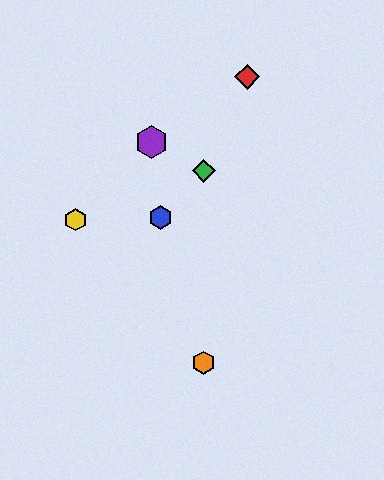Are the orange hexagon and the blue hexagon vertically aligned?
No, the orange hexagon is at x≈204 and the blue hexagon is at x≈161.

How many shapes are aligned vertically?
2 shapes (the green diamond, the orange hexagon) are aligned vertically.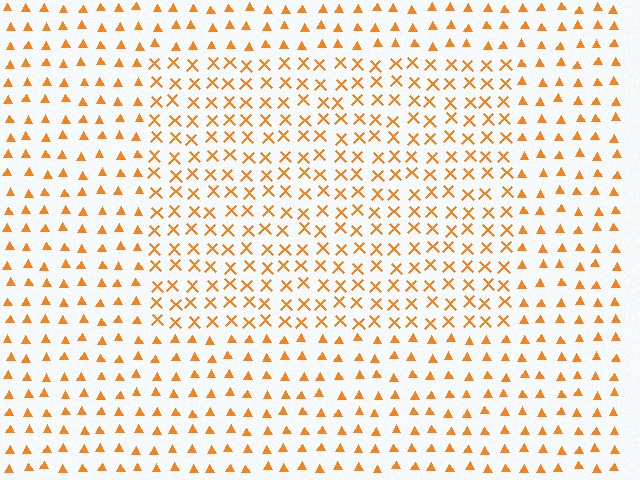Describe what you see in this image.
The image is filled with small orange elements arranged in a uniform grid. A rectangle-shaped region contains X marks, while the surrounding area contains triangles. The boundary is defined purely by the change in element shape.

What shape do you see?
I see a rectangle.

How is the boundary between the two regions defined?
The boundary is defined by a change in element shape: X marks inside vs. triangles outside. All elements share the same color and spacing.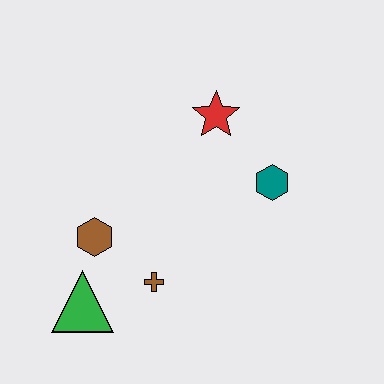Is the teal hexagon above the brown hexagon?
Yes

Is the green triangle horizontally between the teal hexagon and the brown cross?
No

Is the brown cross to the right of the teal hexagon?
No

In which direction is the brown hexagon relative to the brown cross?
The brown hexagon is to the left of the brown cross.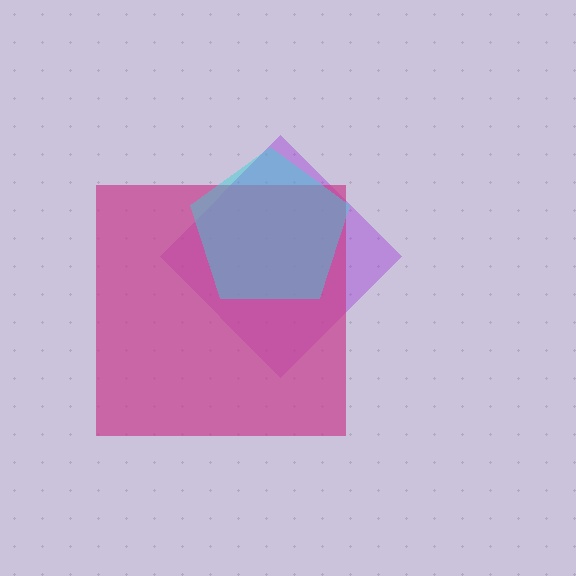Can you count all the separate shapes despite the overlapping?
Yes, there are 3 separate shapes.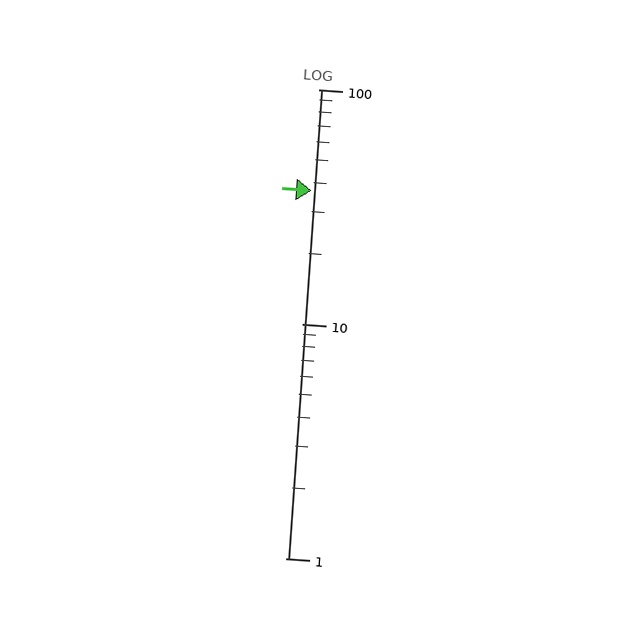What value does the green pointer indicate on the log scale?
The pointer indicates approximately 37.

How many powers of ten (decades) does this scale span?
The scale spans 2 decades, from 1 to 100.